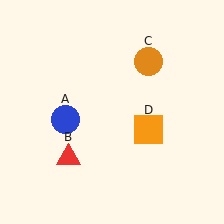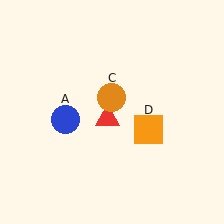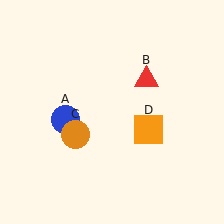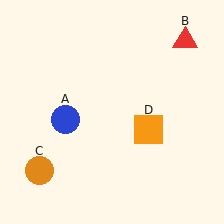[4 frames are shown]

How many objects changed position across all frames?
2 objects changed position: red triangle (object B), orange circle (object C).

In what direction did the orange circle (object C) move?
The orange circle (object C) moved down and to the left.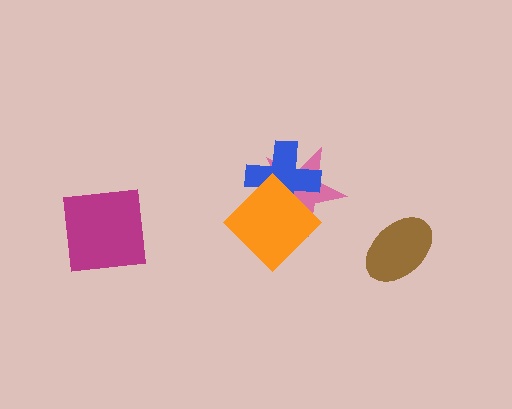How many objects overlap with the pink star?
2 objects overlap with the pink star.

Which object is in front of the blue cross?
The orange diamond is in front of the blue cross.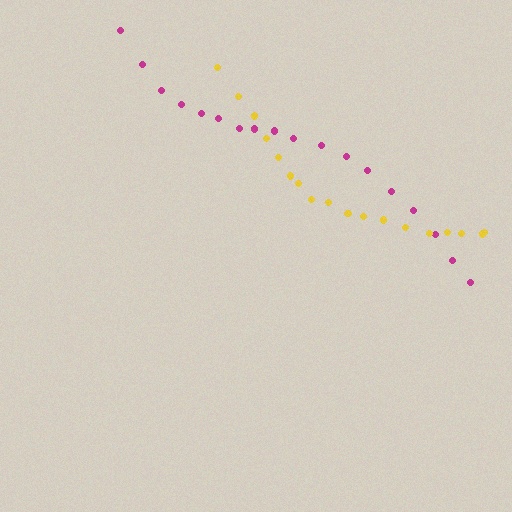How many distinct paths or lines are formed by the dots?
There are 2 distinct paths.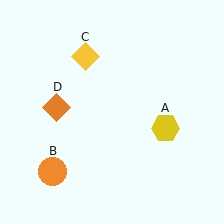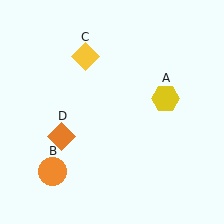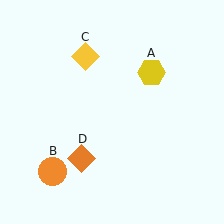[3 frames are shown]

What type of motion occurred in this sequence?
The yellow hexagon (object A), orange diamond (object D) rotated counterclockwise around the center of the scene.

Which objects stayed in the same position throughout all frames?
Orange circle (object B) and yellow diamond (object C) remained stationary.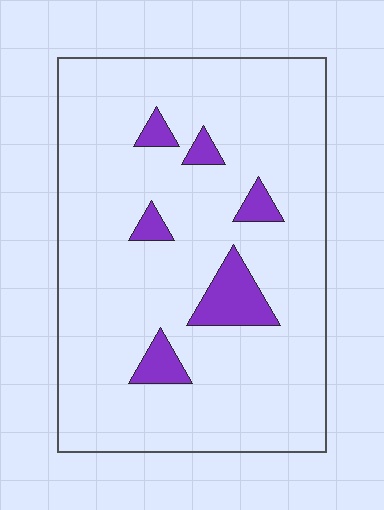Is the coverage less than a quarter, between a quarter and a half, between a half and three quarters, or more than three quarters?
Less than a quarter.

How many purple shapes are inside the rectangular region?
6.